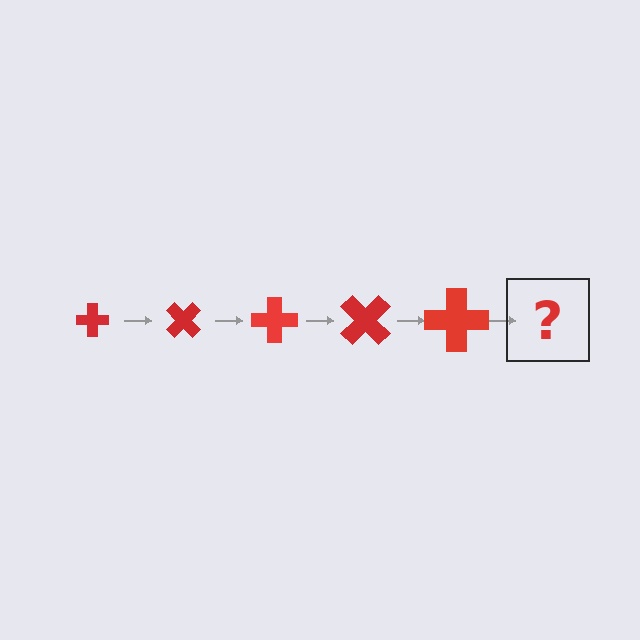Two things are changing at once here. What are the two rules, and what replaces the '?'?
The two rules are that the cross grows larger each step and it rotates 45 degrees each step. The '?' should be a cross, larger than the previous one and rotated 225 degrees from the start.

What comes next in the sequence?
The next element should be a cross, larger than the previous one and rotated 225 degrees from the start.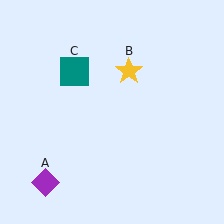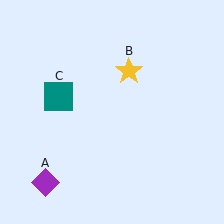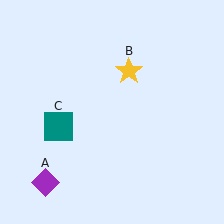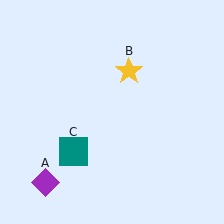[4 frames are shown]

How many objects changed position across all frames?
1 object changed position: teal square (object C).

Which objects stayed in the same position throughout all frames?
Purple diamond (object A) and yellow star (object B) remained stationary.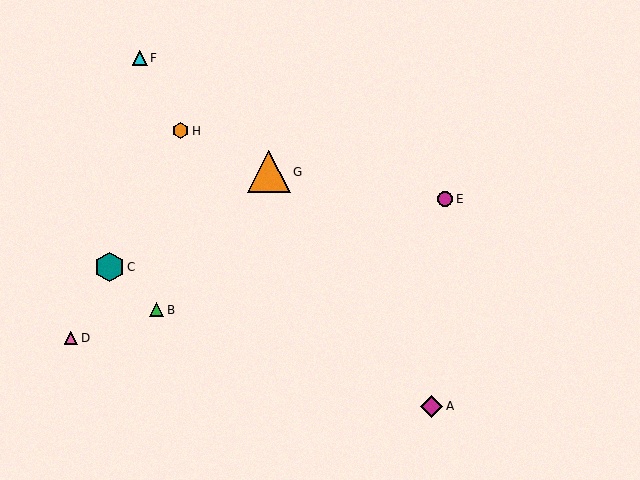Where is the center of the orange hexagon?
The center of the orange hexagon is at (181, 131).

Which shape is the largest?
The orange triangle (labeled G) is the largest.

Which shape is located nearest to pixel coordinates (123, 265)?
The teal hexagon (labeled C) at (109, 267) is nearest to that location.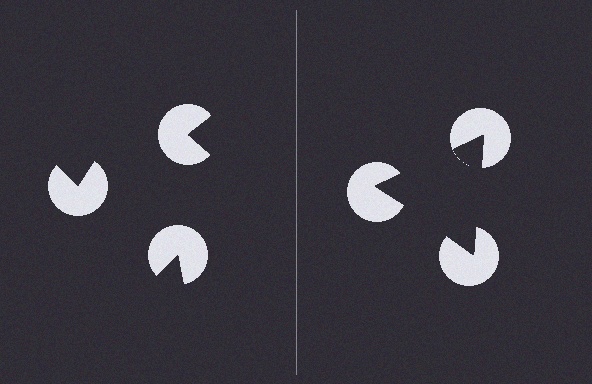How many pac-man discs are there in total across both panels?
6 — 3 on each side.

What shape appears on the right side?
An illusory triangle.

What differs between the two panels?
The pac-man discs are positioned identically on both sides; only the wedge orientations differ. On the right they align to a triangle; on the left they are misaligned.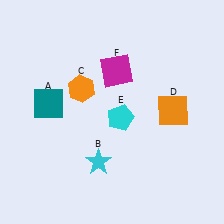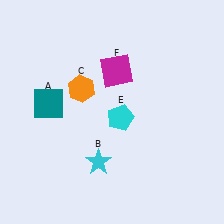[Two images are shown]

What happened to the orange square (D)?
The orange square (D) was removed in Image 2. It was in the top-right area of Image 1.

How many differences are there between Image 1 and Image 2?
There is 1 difference between the two images.